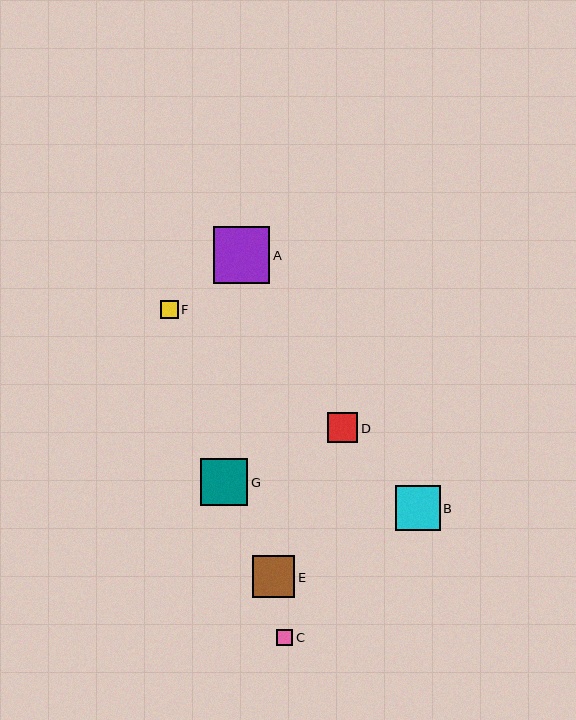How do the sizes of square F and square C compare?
Square F and square C are approximately the same size.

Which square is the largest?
Square A is the largest with a size of approximately 56 pixels.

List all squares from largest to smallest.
From largest to smallest: A, G, B, E, D, F, C.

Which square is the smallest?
Square C is the smallest with a size of approximately 16 pixels.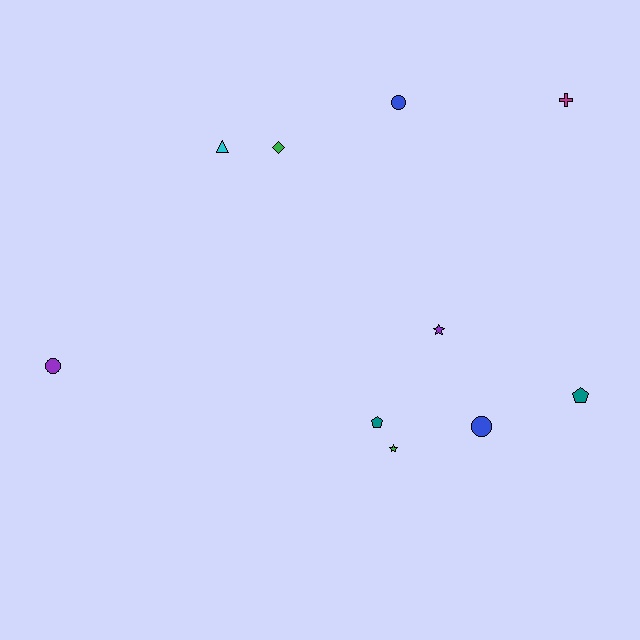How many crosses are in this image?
There is 1 cross.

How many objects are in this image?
There are 10 objects.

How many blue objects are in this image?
There are 2 blue objects.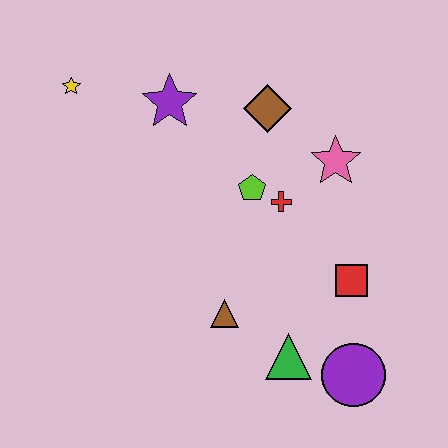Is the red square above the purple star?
No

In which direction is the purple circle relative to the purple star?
The purple circle is below the purple star.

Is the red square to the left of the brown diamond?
No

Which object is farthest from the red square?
The yellow star is farthest from the red square.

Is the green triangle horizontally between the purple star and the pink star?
Yes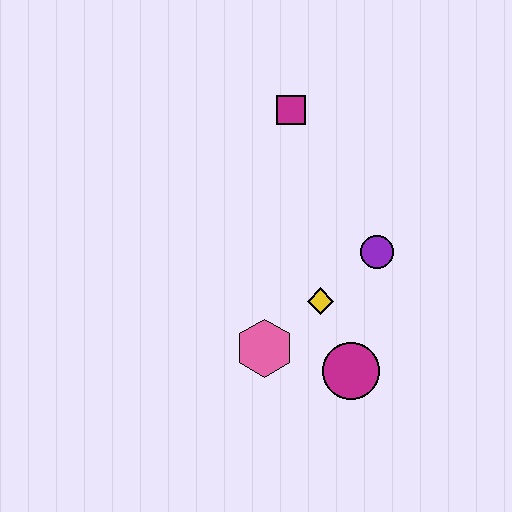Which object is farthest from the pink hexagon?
The magenta square is farthest from the pink hexagon.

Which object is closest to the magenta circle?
The yellow diamond is closest to the magenta circle.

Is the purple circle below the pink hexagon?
No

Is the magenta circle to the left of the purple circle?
Yes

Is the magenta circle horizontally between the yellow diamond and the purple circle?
Yes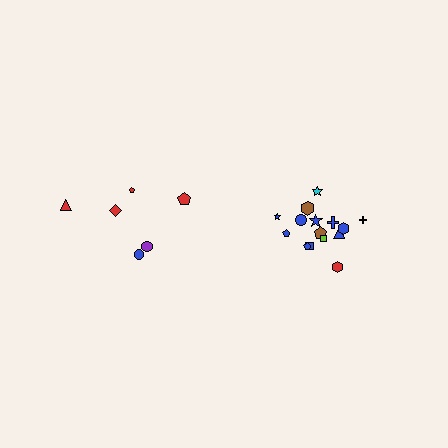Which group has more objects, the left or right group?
The right group.